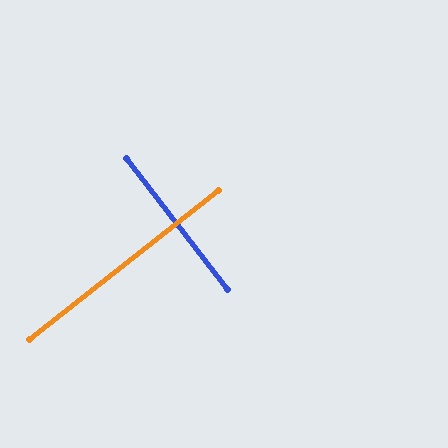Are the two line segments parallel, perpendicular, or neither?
Perpendicular — they meet at approximately 89°.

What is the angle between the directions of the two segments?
Approximately 89 degrees.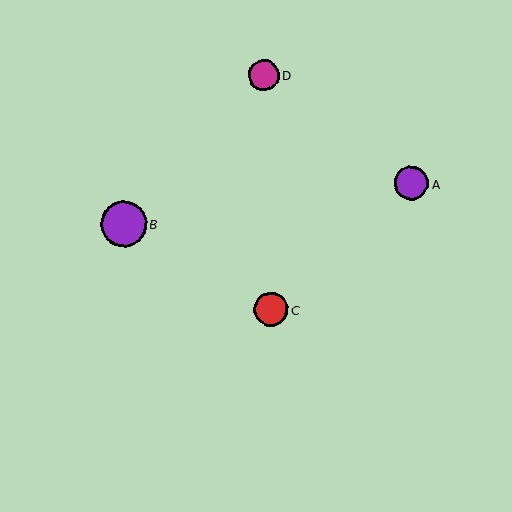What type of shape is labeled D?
Shape D is a magenta circle.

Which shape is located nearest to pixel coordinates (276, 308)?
The red circle (labeled C) at (271, 310) is nearest to that location.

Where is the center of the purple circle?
The center of the purple circle is at (124, 224).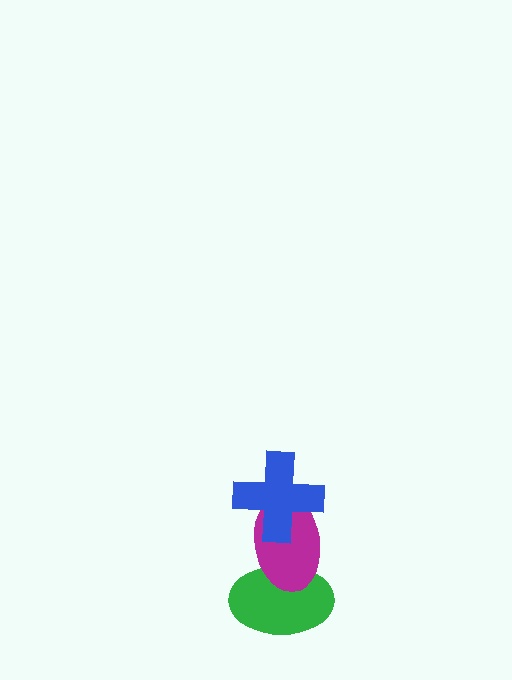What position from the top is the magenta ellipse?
The magenta ellipse is 2nd from the top.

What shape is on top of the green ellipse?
The magenta ellipse is on top of the green ellipse.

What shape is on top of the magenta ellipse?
The blue cross is on top of the magenta ellipse.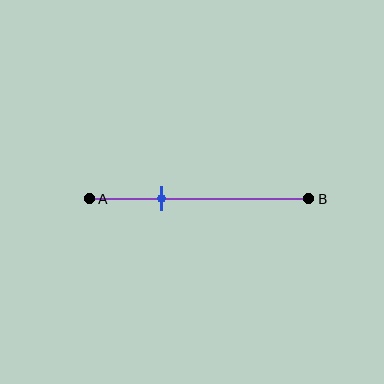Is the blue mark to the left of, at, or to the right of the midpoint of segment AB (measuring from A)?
The blue mark is to the left of the midpoint of segment AB.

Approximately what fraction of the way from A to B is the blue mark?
The blue mark is approximately 35% of the way from A to B.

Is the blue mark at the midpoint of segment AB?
No, the mark is at about 35% from A, not at the 50% midpoint.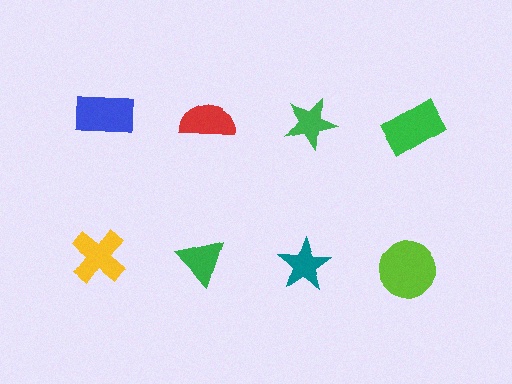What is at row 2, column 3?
A teal star.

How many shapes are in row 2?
4 shapes.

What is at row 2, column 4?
A lime circle.